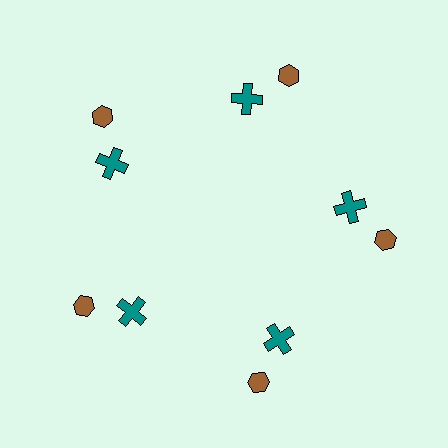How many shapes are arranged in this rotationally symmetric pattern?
There are 10 shapes, arranged in 5 groups of 2.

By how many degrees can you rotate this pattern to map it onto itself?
The pattern maps onto itself every 72 degrees of rotation.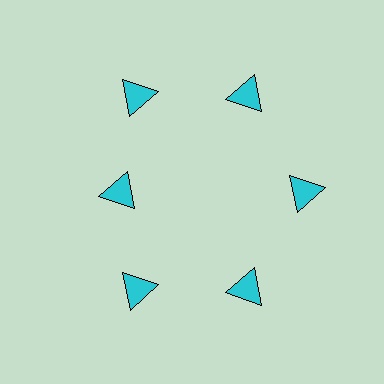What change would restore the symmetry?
The symmetry would be restored by moving it outward, back onto the ring so that all 6 triangles sit at equal angles and equal distance from the center.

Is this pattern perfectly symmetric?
No. The 6 cyan triangles are arranged in a ring, but one element near the 9 o'clock position is pulled inward toward the center, breaking the 6-fold rotational symmetry.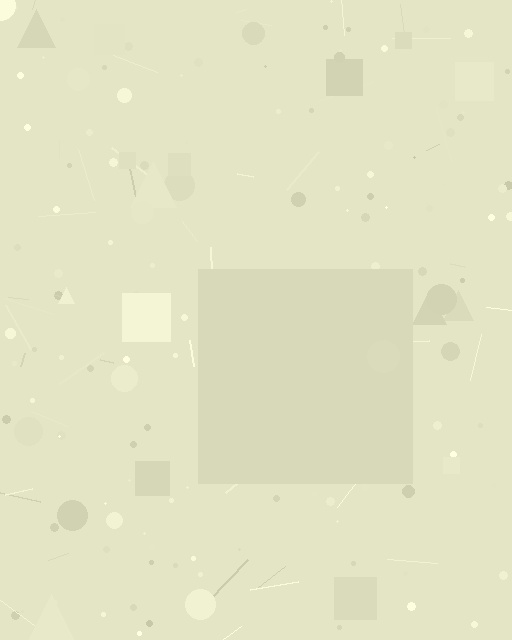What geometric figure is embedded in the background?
A square is embedded in the background.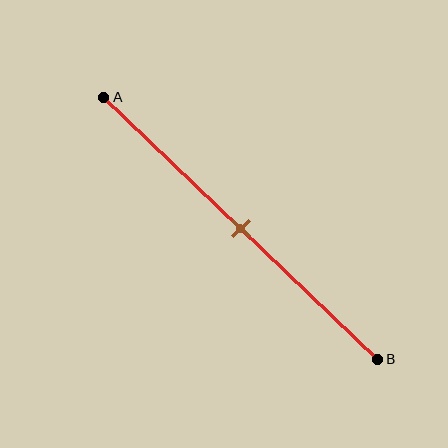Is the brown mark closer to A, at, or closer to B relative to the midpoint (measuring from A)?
The brown mark is approximately at the midpoint of segment AB.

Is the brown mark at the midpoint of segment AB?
Yes, the mark is approximately at the midpoint.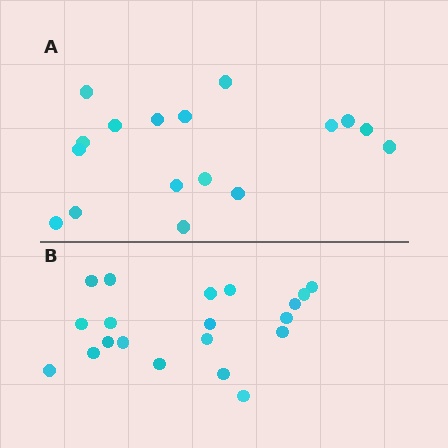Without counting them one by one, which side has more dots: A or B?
Region B (the bottom region) has more dots.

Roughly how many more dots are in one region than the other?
Region B has just a few more — roughly 2 or 3 more dots than region A.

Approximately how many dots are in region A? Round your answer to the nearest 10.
About 20 dots. (The exact count is 17, which rounds to 20.)